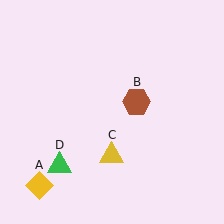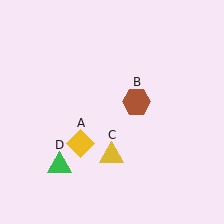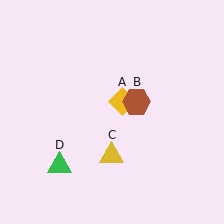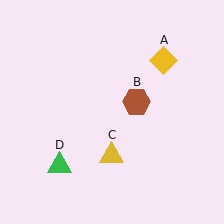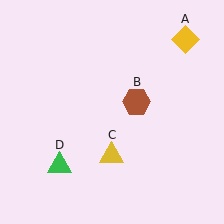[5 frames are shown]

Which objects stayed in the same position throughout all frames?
Brown hexagon (object B) and yellow triangle (object C) and green triangle (object D) remained stationary.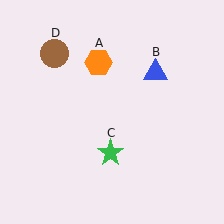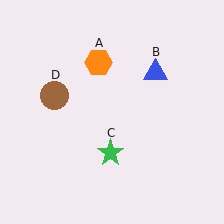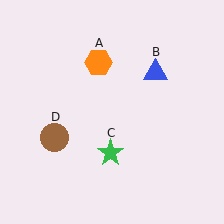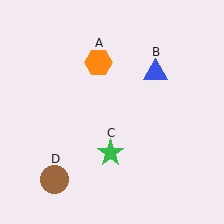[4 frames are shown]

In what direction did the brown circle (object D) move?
The brown circle (object D) moved down.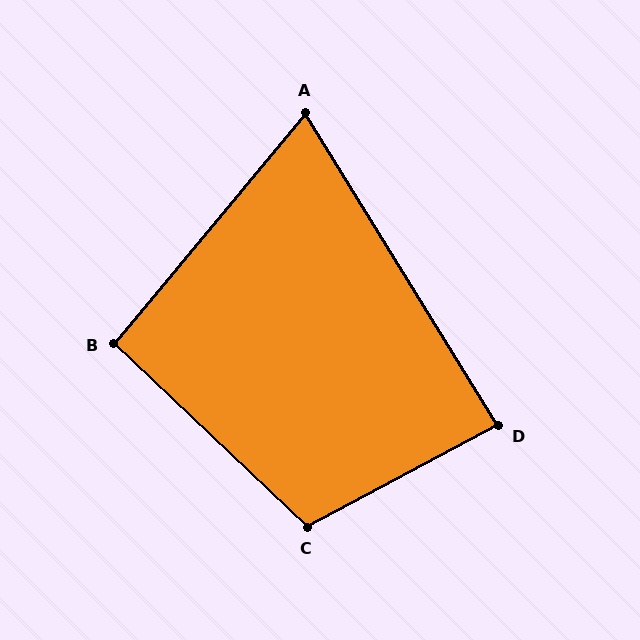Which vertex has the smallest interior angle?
A, at approximately 71 degrees.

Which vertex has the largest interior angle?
C, at approximately 109 degrees.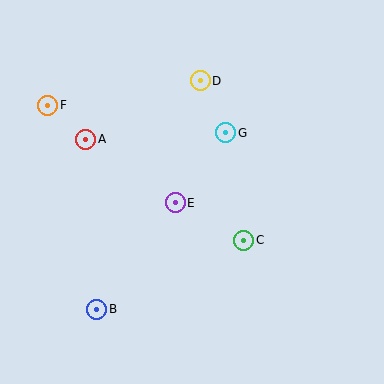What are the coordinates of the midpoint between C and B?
The midpoint between C and B is at (170, 275).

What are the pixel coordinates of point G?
Point G is at (226, 133).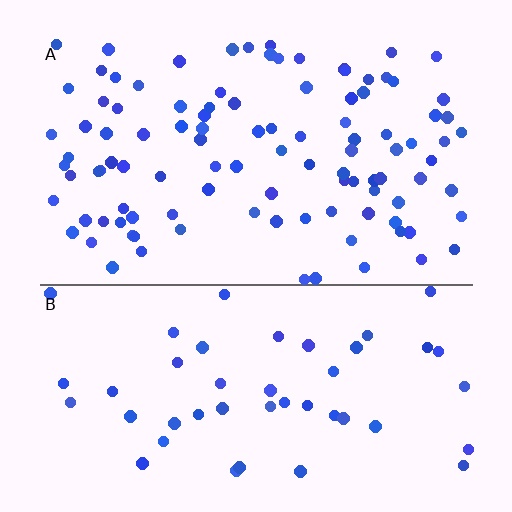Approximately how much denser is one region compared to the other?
Approximately 2.2× — region A over region B.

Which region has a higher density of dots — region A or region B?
A (the top).